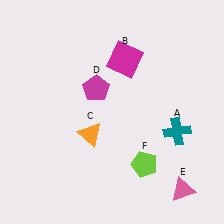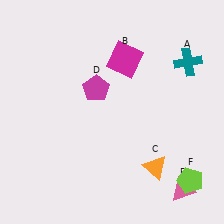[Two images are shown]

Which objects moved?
The objects that moved are: the teal cross (A), the orange triangle (C), the lime pentagon (F).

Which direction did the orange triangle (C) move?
The orange triangle (C) moved right.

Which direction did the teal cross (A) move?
The teal cross (A) moved up.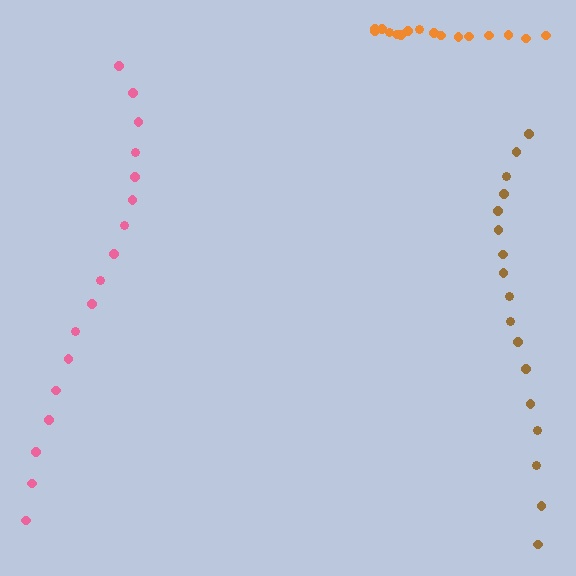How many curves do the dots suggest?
There are 3 distinct paths.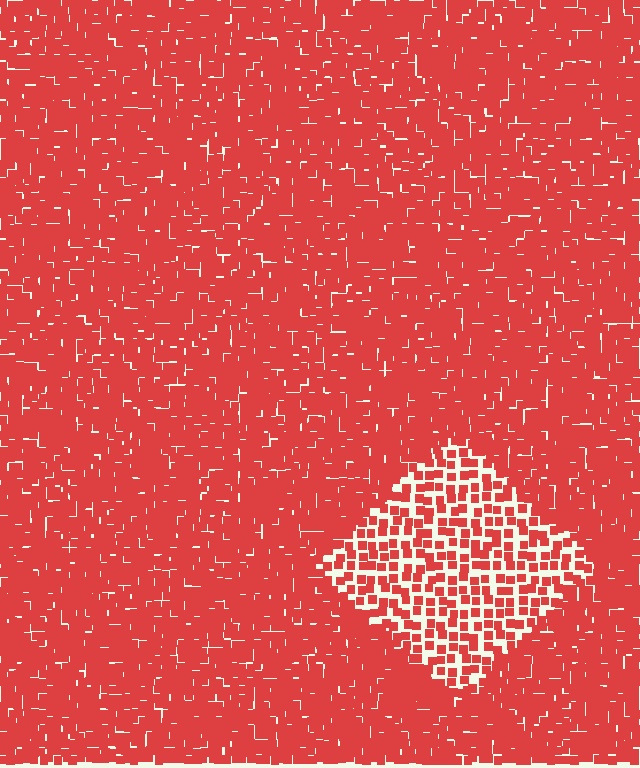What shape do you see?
I see a diamond.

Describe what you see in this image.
The image contains small red elements arranged at two different densities. A diamond-shaped region is visible where the elements are less densely packed than the surrounding area.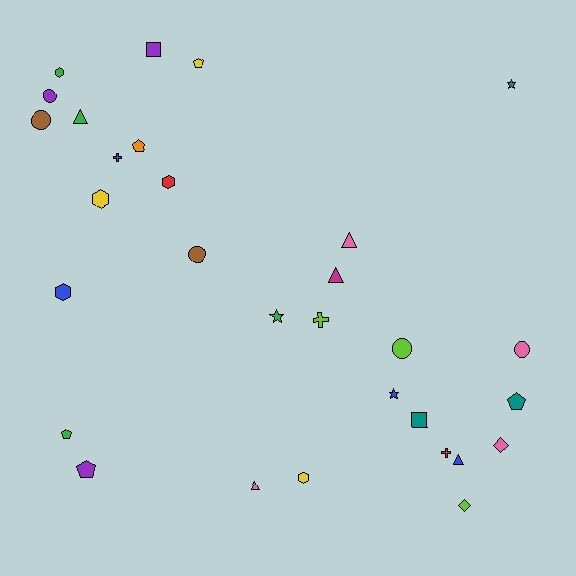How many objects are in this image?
There are 30 objects.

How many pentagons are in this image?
There are 5 pentagons.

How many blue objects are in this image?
There are 4 blue objects.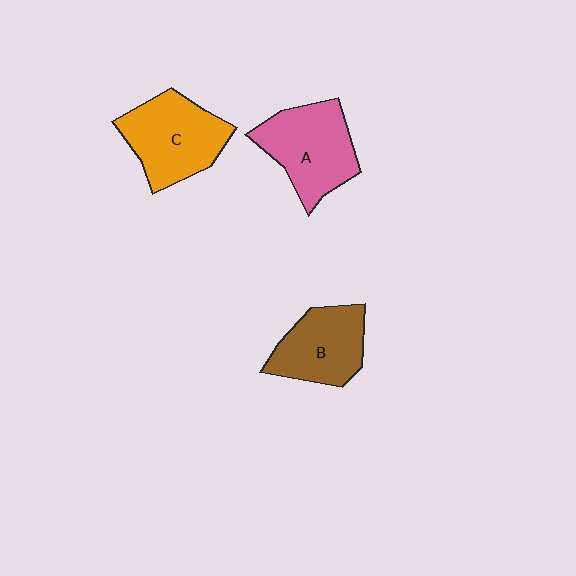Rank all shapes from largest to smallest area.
From largest to smallest: C (orange), A (pink), B (brown).